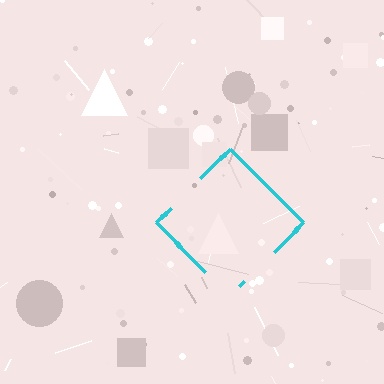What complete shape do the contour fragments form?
The contour fragments form a diamond.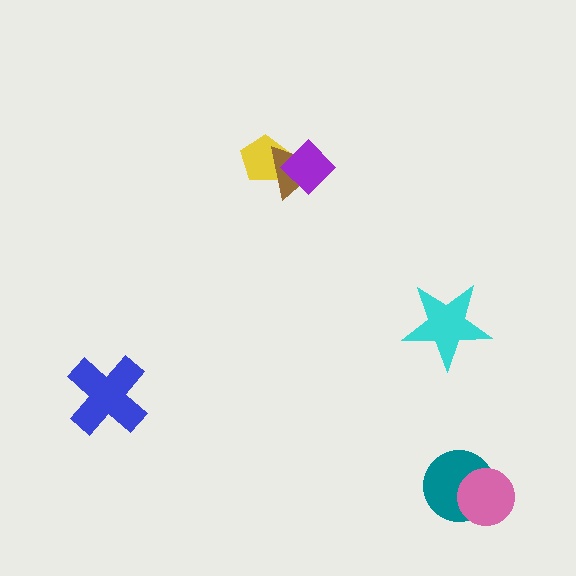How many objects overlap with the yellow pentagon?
2 objects overlap with the yellow pentagon.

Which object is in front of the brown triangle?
The purple diamond is in front of the brown triangle.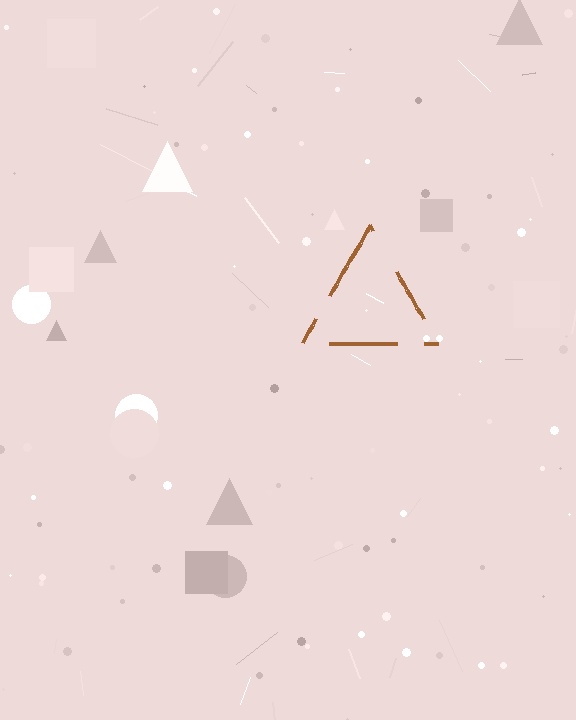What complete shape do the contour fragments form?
The contour fragments form a triangle.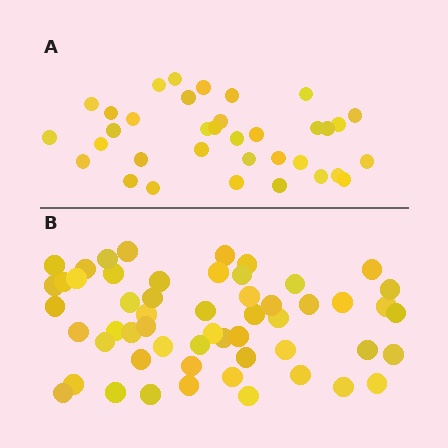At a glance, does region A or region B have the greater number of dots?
Region B (the bottom region) has more dots.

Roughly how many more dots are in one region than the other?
Region B has approximately 20 more dots than region A.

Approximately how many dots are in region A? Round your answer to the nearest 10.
About 40 dots. (The exact count is 35, which rounds to 40.)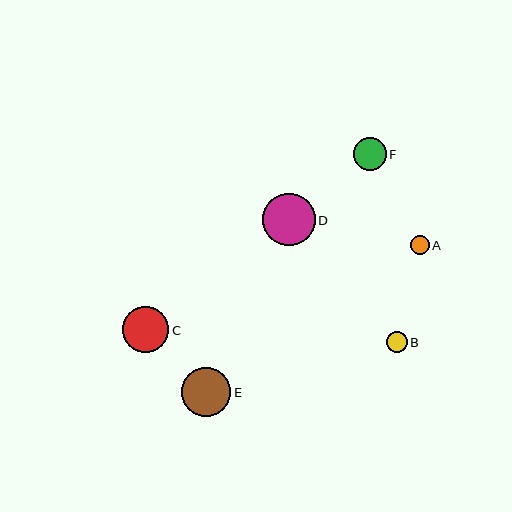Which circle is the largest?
Circle D is the largest with a size of approximately 53 pixels.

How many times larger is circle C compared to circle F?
Circle C is approximately 1.4 times the size of circle F.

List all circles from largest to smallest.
From largest to smallest: D, E, C, F, B, A.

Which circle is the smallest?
Circle A is the smallest with a size of approximately 18 pixels.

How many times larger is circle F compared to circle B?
Circle F is approximately 1.6 times the size of circle B.